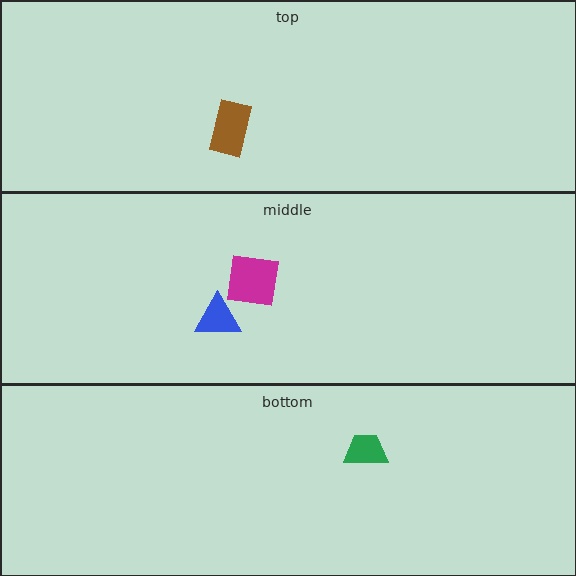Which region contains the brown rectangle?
The top region.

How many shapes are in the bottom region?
1.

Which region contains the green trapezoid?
The bottom region.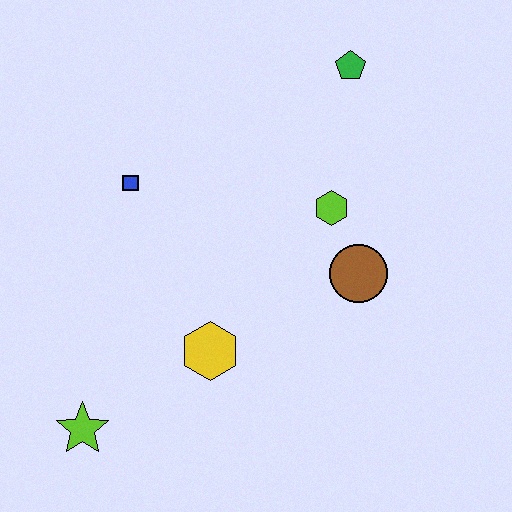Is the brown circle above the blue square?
No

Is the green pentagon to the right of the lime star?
Yes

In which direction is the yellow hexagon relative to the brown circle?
The yellow hexagon is to the left of the brown circle.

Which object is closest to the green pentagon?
The lime hexagon is closest to the green pentagon.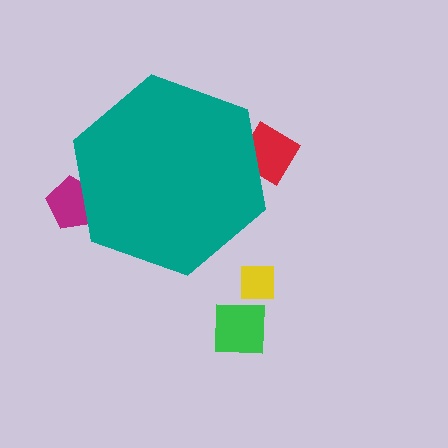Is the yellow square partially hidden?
No, the yellow square is fully visible.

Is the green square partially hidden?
No, the green square is fully visible.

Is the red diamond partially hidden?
Yes, the red diamond is partially hidden behind the teal hexagon.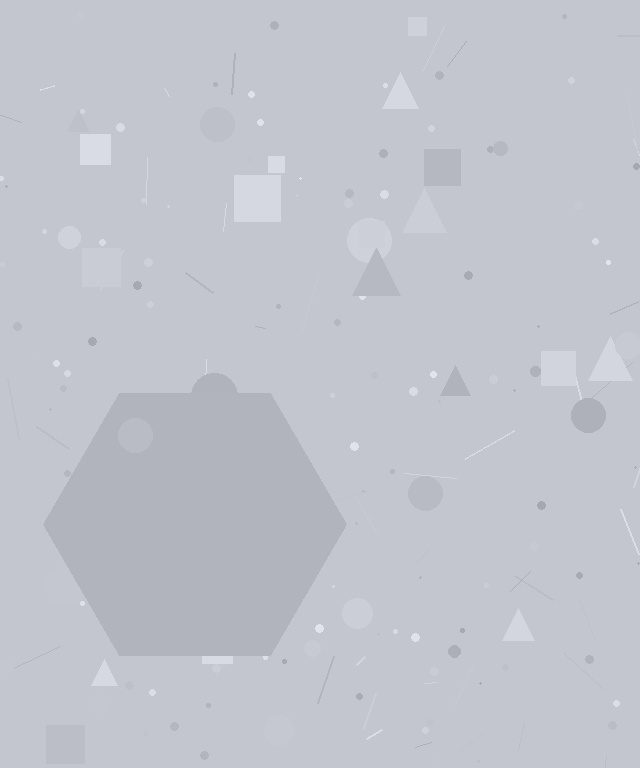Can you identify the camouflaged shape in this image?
The camouflaged shape is a hexagon.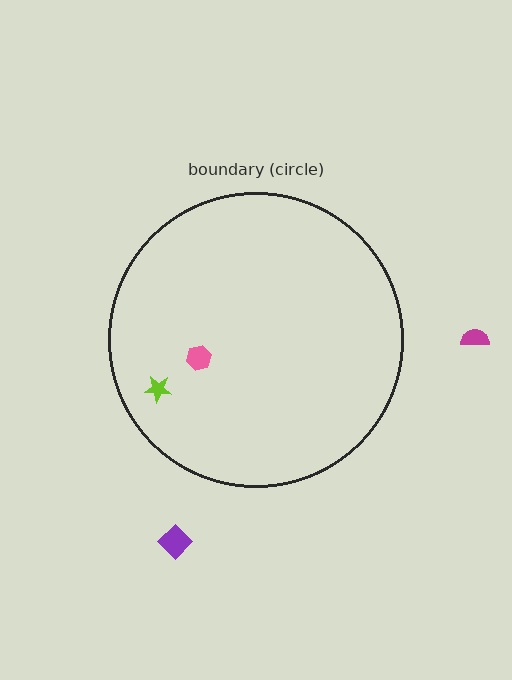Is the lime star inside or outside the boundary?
Inside.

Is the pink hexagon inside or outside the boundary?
Inside.